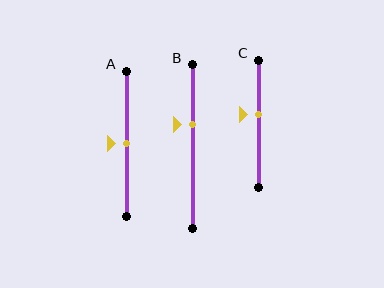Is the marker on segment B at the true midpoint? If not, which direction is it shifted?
No, the marker on segment B is shifted upward by about 14% of the segment length.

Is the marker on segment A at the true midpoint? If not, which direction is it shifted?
Yes, the marker on segment A is at the true midpoint.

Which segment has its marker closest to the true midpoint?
Segment A has its marker closest to the true midpoint.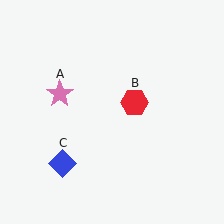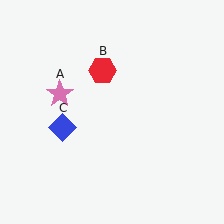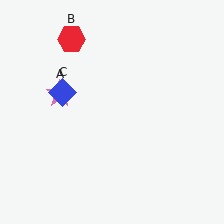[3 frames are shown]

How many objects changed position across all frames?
2 objects changed position: red hexagon (object B), blue diamond (object C).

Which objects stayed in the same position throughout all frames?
Pink star (object A) remained stationary.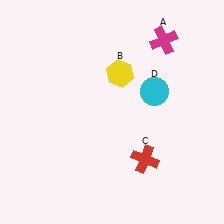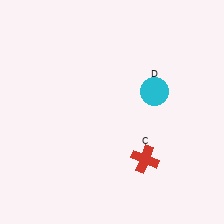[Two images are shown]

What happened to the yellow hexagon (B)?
The yellow hexagon (B) was removed in Image 2. It was in the top-right area of Image 1.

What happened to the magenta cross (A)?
The magenta cross (A) was removed in Image 2. It was in the top-right area of Image 1.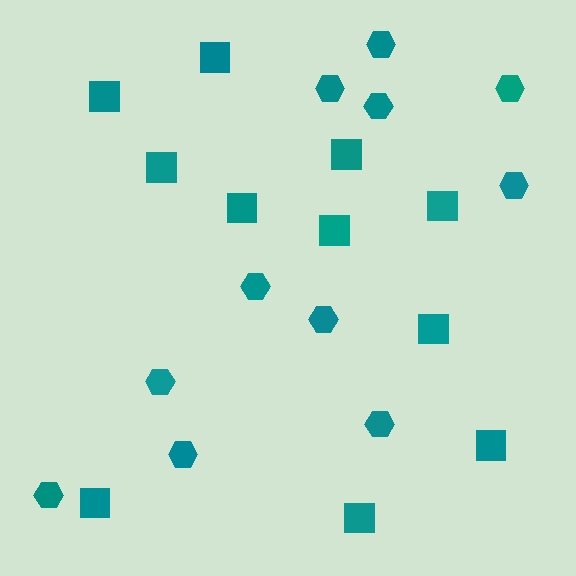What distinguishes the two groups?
There are 2 groups: one group of hexagons (11) and one group of squares (11).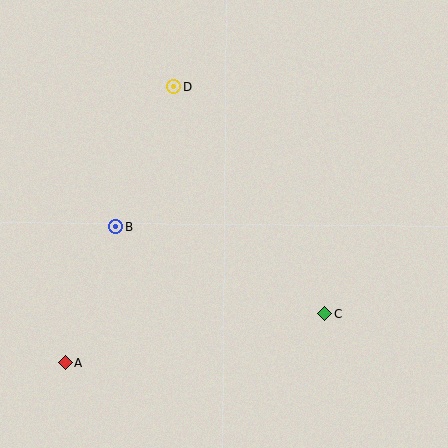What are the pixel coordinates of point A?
Point A is at (65, 362).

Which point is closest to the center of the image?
Point B at (116, 227) is closest to the center.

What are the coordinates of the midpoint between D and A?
The midpoint between D and A is at (120, 224).